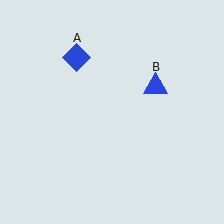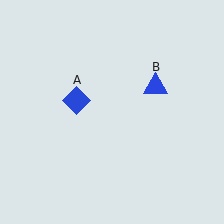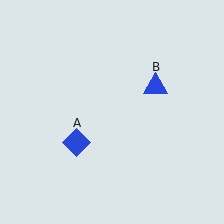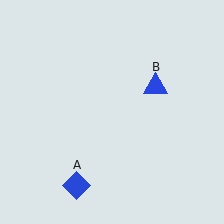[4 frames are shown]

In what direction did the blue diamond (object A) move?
The blue diamond (object A) moved down.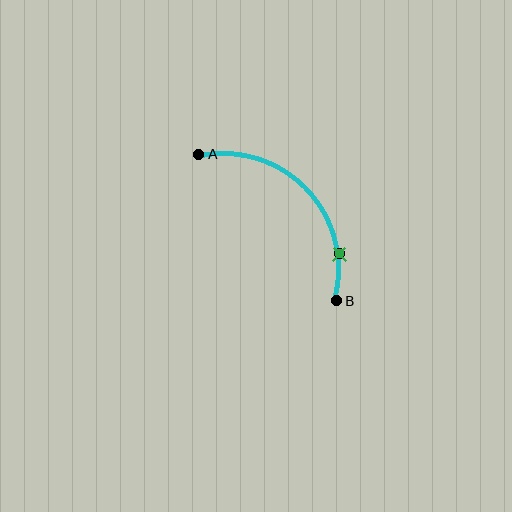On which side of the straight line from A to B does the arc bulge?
The arc bulges above and to the right of the straight line connecting A and B.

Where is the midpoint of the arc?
The arc midpoint is the point on the curve farthest from the straight line joining A and B. It sits above and to the right of that line.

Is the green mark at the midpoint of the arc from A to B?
No. The green mark lies on the arc but is closer to endpoint B. The arc midpoint would be at the point on the curve equidistant along the arc from both A and B.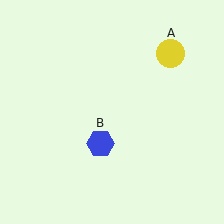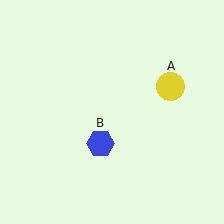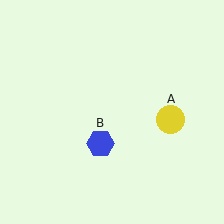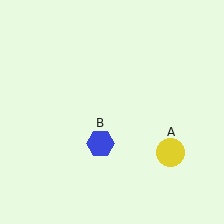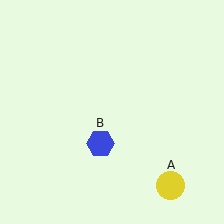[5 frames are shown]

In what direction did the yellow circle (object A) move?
The yellow circle (object A) moved down.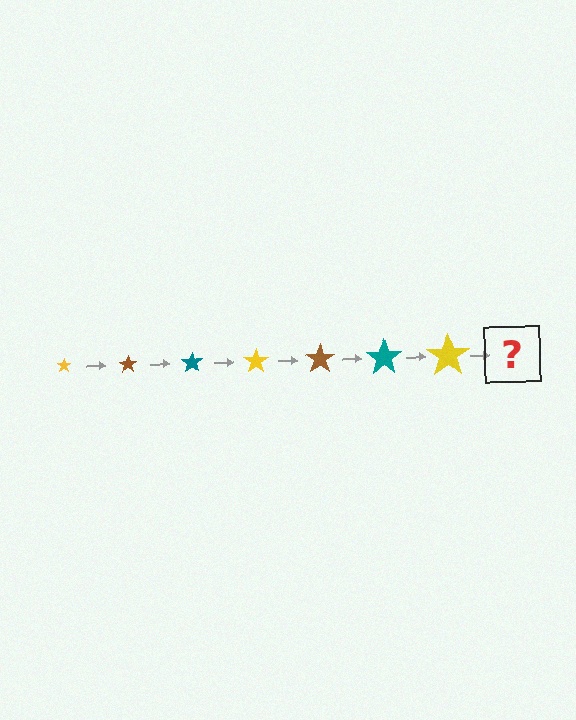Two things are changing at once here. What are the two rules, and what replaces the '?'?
The two rules are that the star grows larger each step and the color cycles through yellow, brown, and teal. The '?' should be a brown star, larger than the previous one.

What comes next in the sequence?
The next element should be a brown star, larger than the previous one.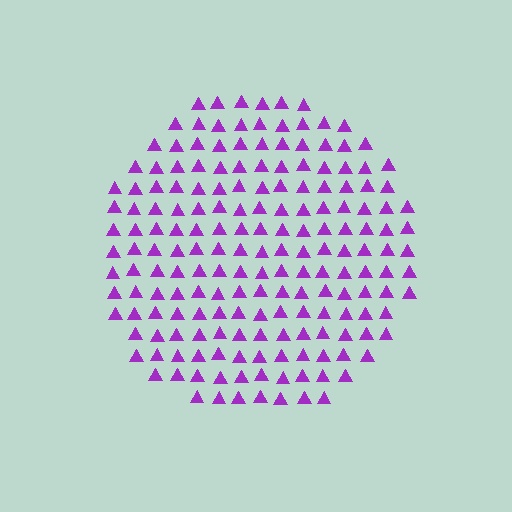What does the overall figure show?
The overall figure shows a circle.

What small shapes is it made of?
It is made of small triangles.